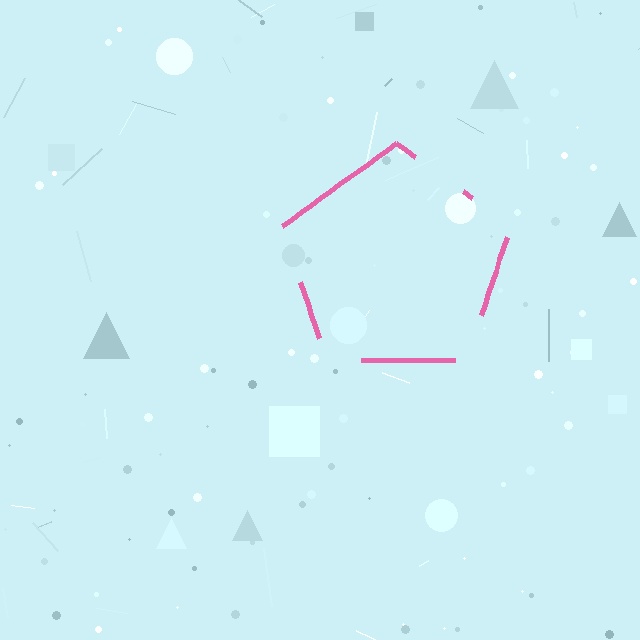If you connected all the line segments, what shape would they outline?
They would outline a pentagon.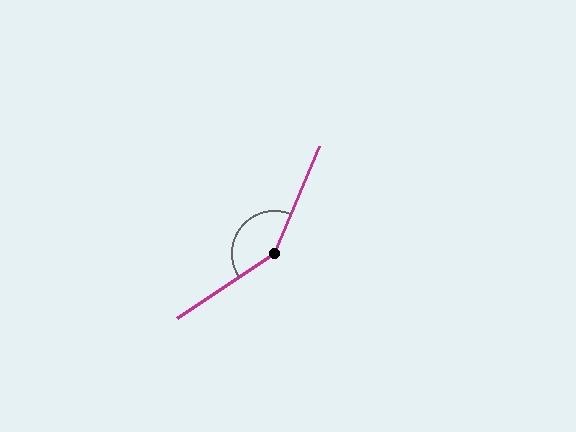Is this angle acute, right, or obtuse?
It is obtuse.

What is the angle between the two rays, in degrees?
Approximately 147 degrees.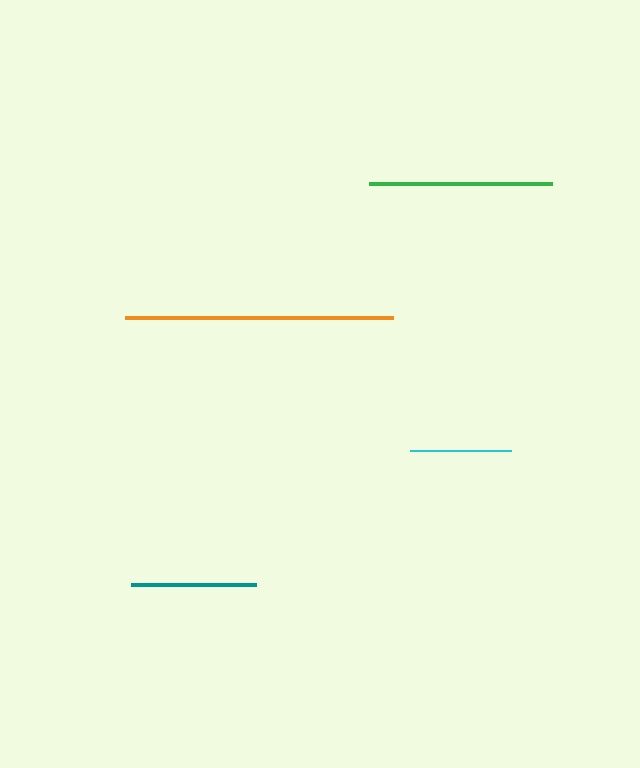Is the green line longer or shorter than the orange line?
The orange line is longer than the green line.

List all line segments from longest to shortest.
From longest to shortest: orange, green, teal, cyan.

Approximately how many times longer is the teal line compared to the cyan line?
The teal line is approximately 1.2 times the length of the cyan line.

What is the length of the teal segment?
The teal segment is approximately 126 pixels long.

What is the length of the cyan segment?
The cyan segment is approximately 101 pixels long.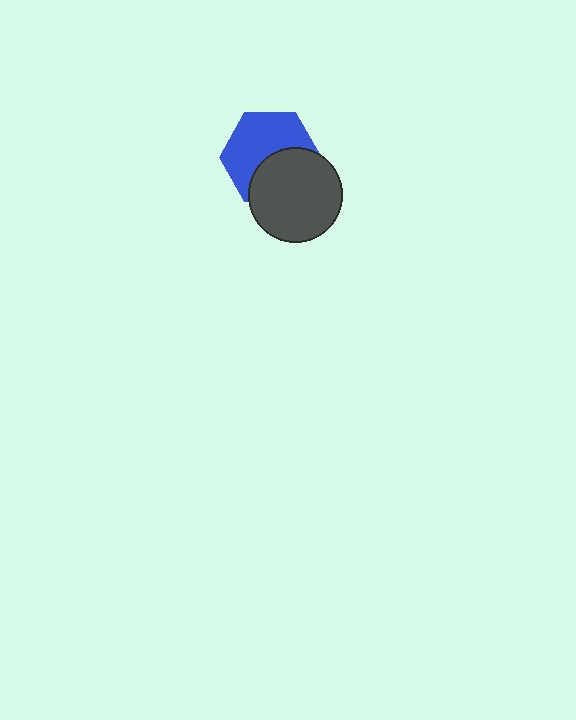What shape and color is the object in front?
The object in front is a dark gray circle.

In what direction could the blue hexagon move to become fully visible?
The blue hexagon could move up. That would shift it out from behind the dark gray circle entirely.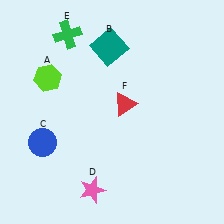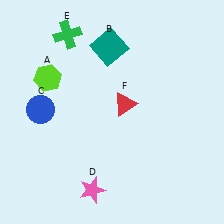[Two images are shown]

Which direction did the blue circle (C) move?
The blue circle (C) moved up.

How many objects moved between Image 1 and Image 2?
1 object moved between the two images.